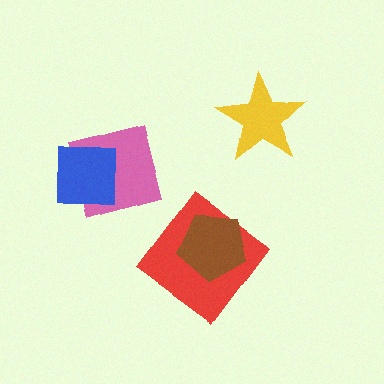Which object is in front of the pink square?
The blue square is in front of the pink square.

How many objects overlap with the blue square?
1 object overlaps with the blue square.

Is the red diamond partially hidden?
Yes, it is partially covered by another shape.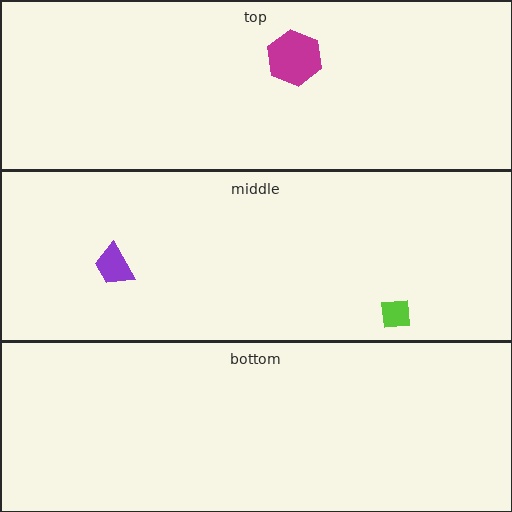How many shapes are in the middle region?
2.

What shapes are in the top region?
The magenta hexagon.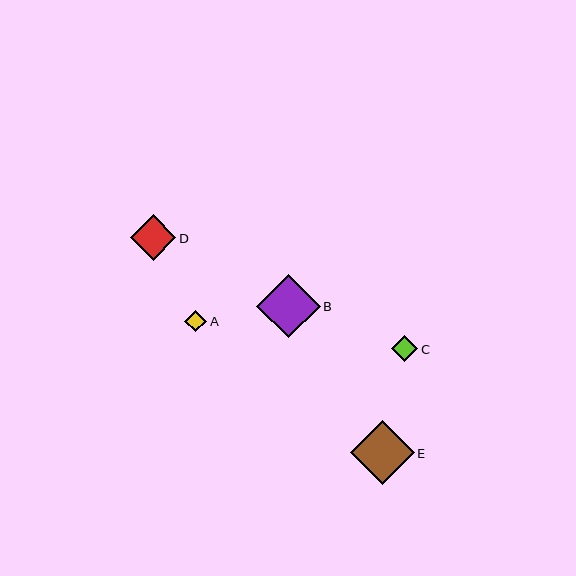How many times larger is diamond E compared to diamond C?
Diamond E is approximately 2.4 times the size of diamond C.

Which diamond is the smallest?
Diamond A is the smallest with a size of approximately 22 pixels.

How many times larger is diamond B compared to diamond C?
Diamond B is approximately 2.4 times the size of diamond C.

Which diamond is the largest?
Diamond E is the largest with a size of approximately 64 pixels.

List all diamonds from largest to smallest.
From largest to smallest: E, B, D, C, A.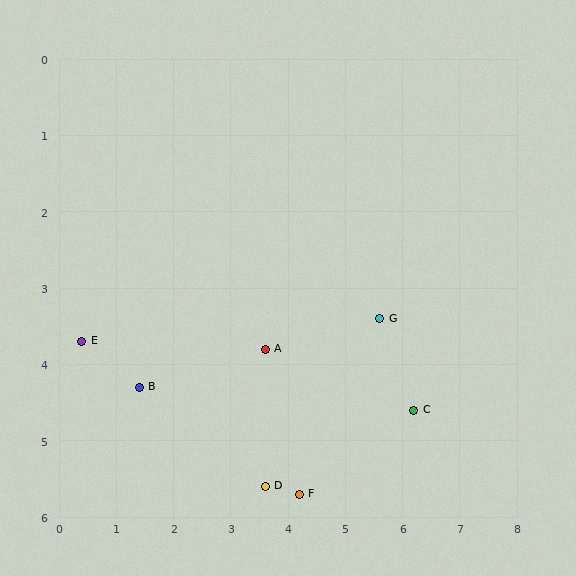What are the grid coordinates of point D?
Point D is at approximately (3.6, 5.6).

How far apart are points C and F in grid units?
Points C and F are about 2.3 grid units apart.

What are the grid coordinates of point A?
Point A is at approximately (3.6, 3.8).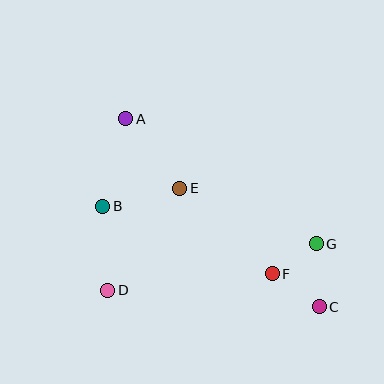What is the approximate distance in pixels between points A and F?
The distance between A and F is approximately 213 pixels.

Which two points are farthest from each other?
Points A and C are farthest from each other.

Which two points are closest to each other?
Points F and G are closest to each other.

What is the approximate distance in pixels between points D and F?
The distance between D and F is approximately 165 pixels.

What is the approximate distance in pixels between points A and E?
The distance between A and E is approximately 88 pixels.